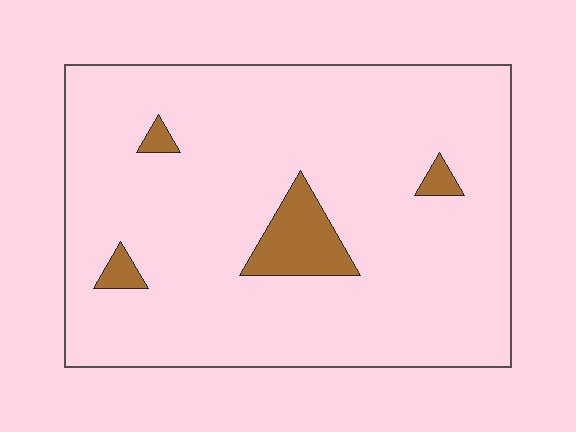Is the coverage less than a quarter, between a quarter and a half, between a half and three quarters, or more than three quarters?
Less than a quarter.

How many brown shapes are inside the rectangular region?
4.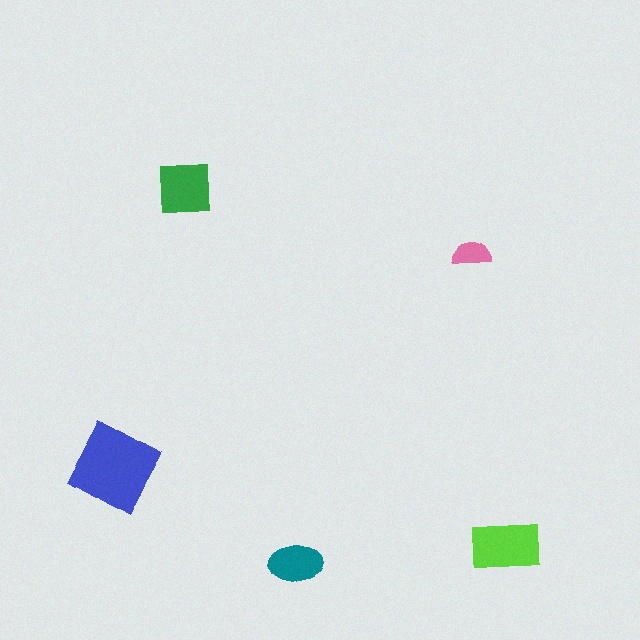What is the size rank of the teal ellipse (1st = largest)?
4th.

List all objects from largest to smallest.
The blue diamond, the lime rectangle, the green square, the teal ellipse, the pink semicircle.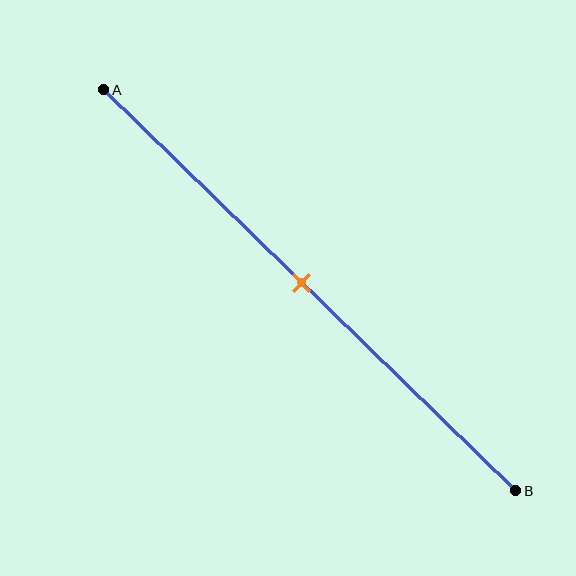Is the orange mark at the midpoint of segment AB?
Yes, the mark is approximately at the midpoint.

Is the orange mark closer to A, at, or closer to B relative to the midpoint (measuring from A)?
The orange mark is approximately at the midpoint of segment AB.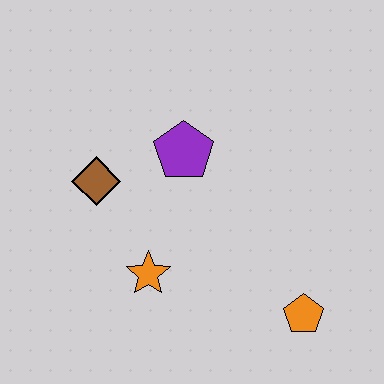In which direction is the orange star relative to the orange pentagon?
The orange star is to the left of the orange pentagon.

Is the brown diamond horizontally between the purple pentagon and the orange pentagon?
No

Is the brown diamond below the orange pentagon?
No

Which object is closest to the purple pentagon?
The brown diamond is closest to the purple pentagon.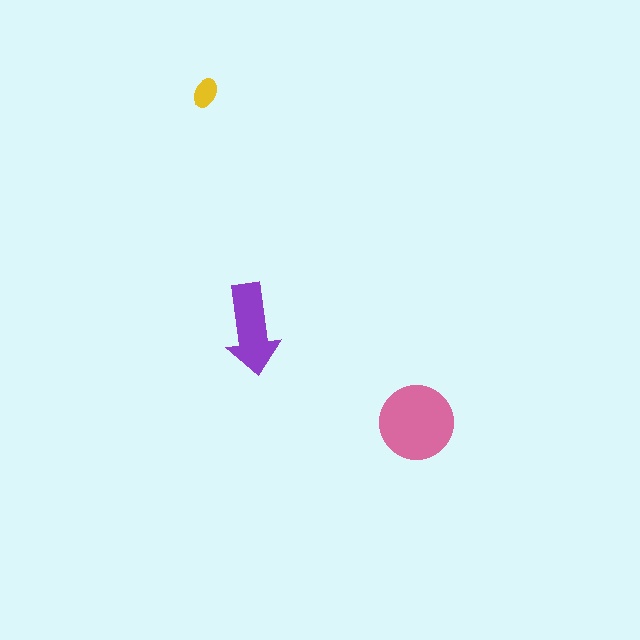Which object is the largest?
The pink circle.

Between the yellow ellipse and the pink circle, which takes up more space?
The pink circle.